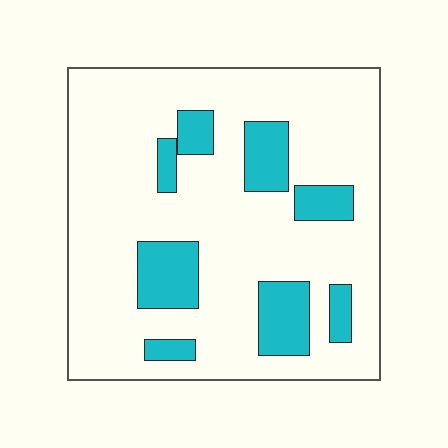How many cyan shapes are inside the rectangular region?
8.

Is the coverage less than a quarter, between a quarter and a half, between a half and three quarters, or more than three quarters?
Less than a quarter.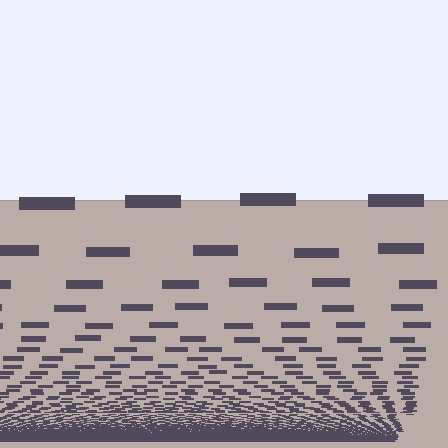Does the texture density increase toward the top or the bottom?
Density increases toward the bottom.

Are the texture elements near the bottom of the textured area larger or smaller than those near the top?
Smaller. The gradient is inverted — elements near the bottom are smaller and denser.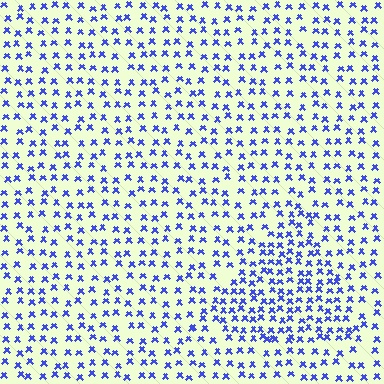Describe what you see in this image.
The image contains small blue elements arranged at two different densities. A triangle-shaped region is visible where the elements are more densely packed than the surrounding area.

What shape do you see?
I see a triangle.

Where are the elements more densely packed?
The elements are more densely packed inside the triangle boundary.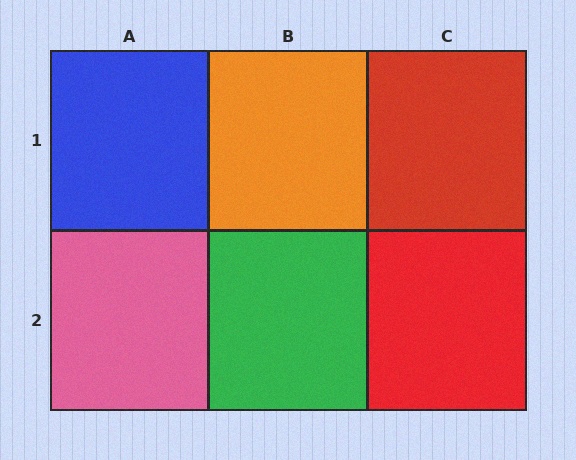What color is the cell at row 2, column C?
Red.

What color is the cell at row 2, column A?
Pink.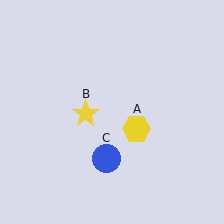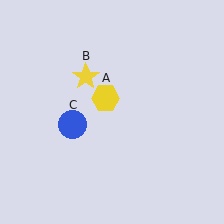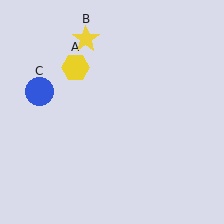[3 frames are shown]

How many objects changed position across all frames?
3 objects changed position: yellow hexagon (object A), yellow star (object B), blue circle (object C).